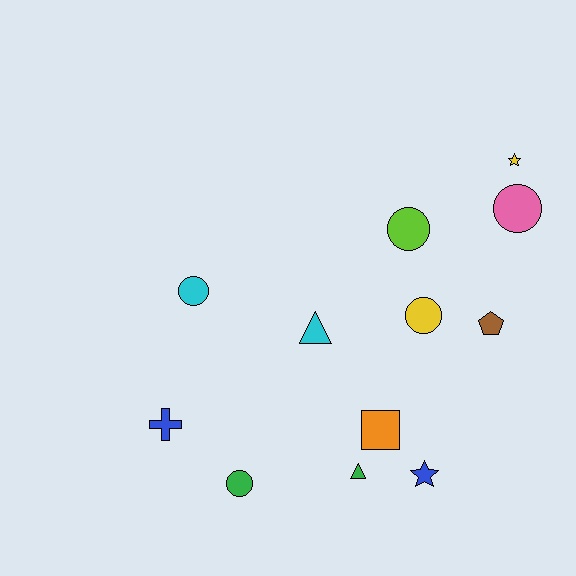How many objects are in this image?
There are 12 objects.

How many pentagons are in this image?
There is 1 pentagon.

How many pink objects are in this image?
There is 1 pink object.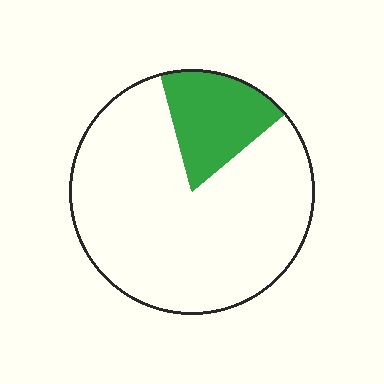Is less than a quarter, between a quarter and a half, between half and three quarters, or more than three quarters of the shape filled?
Less than a quarter.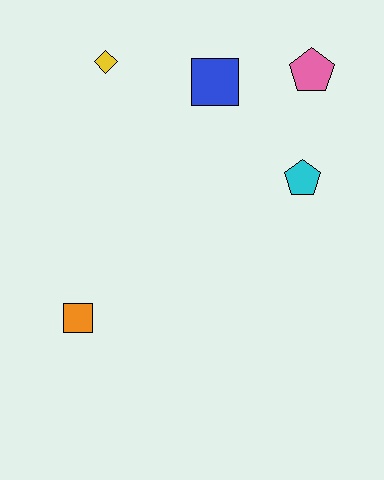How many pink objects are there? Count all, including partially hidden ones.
There is 1 pink object.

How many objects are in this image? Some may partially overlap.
There are 5 objects.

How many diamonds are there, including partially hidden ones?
There is 1 diamond.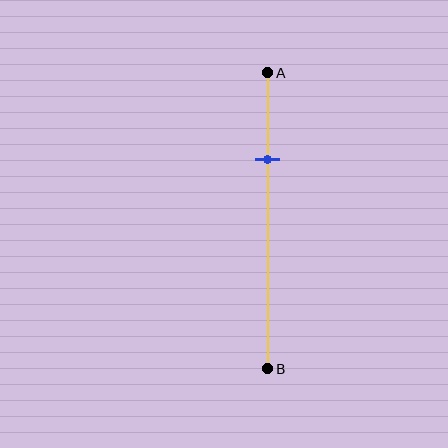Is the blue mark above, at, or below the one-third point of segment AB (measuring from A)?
The blue mark is above the one-third point of segment AB.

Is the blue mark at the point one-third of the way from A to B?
No, the mark is at about 30% from A, not at the 33% one-third point.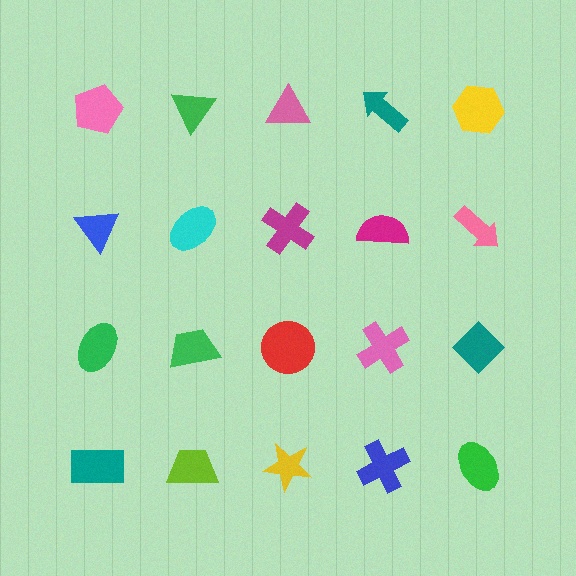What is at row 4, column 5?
A green ellipse.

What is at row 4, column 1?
A teal rectangle.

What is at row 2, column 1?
A blue triangle.